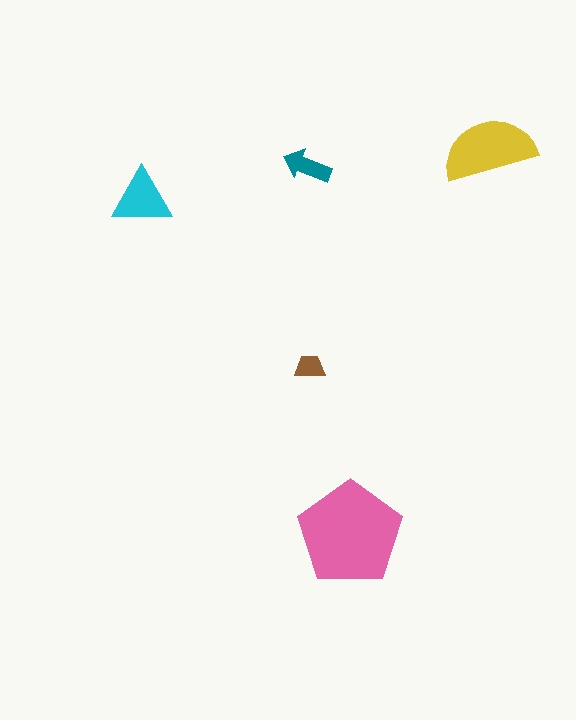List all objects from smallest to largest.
The brown trapezoid, the teal arrow, the cyan triangle, the yellow semicircle, the pink pentagon.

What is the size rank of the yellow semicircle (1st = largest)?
2nd.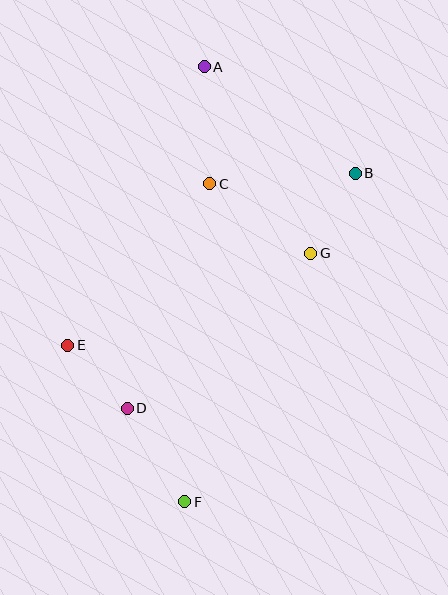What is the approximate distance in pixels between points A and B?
The distance between A and B is approximately 185 pixels.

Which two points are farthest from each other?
Points A and F are farthest from each other.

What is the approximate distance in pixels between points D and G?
The distance between D and G is approximately 240 pixels.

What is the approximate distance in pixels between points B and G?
The distance between B and G is approximately 91 pixels.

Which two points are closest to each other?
Points D and E are closest to each other.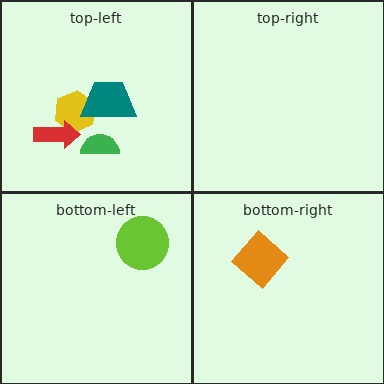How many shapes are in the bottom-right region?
1.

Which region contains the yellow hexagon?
The top-left region.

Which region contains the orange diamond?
The bottom-right region.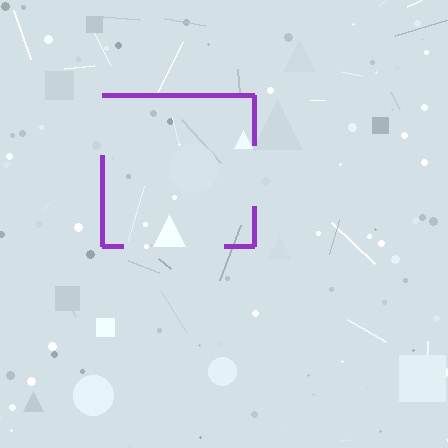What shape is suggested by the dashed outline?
The dashed outline suggests a square.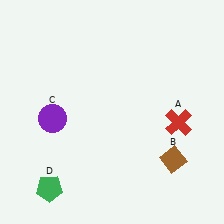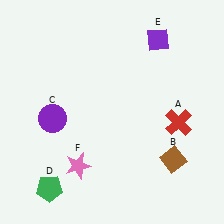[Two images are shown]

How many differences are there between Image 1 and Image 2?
There are 2 differences between the two images.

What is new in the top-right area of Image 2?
A purple diamond (E) was added in the top-right area of Image 2.